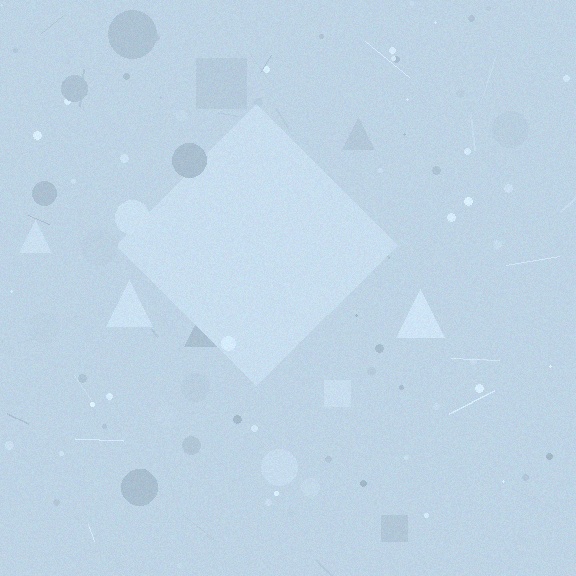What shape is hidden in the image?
A diamond is hidden in the image.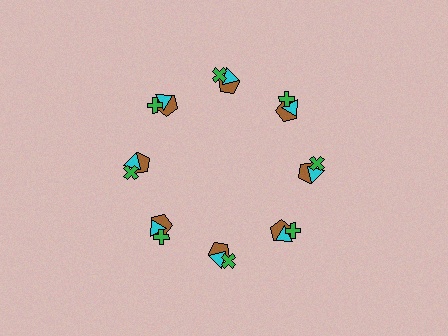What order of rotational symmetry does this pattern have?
This pattern has 8-fold rotational symmetry.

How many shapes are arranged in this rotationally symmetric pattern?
There are 24 shapes, arranged in 8 groups of 3.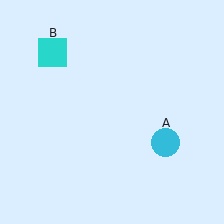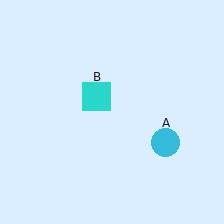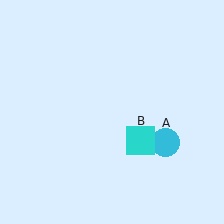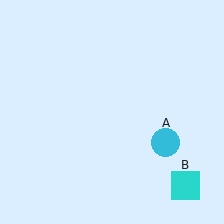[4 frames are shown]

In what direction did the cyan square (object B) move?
The cyan square (object B) moved down and to the right.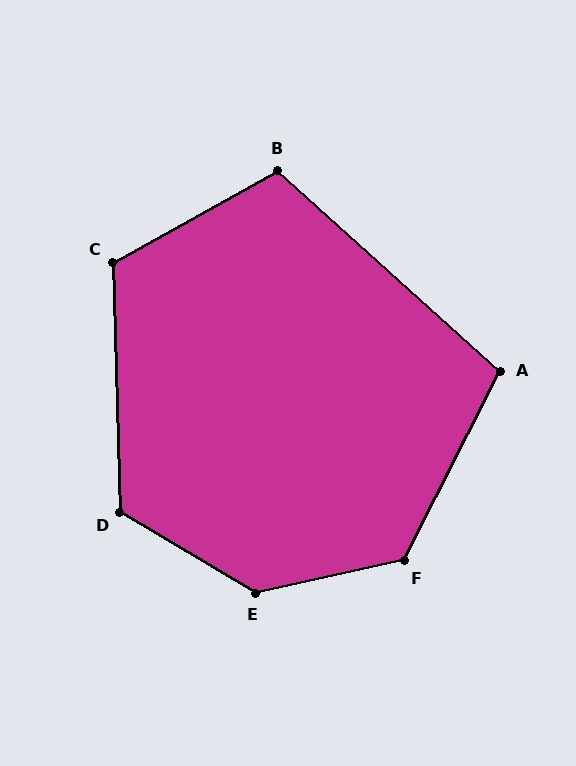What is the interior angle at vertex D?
Approximately 122 degrees (obtuse).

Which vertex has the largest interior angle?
E, at approximately 137 degrees.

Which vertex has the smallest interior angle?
A, at approximately 105 degrees.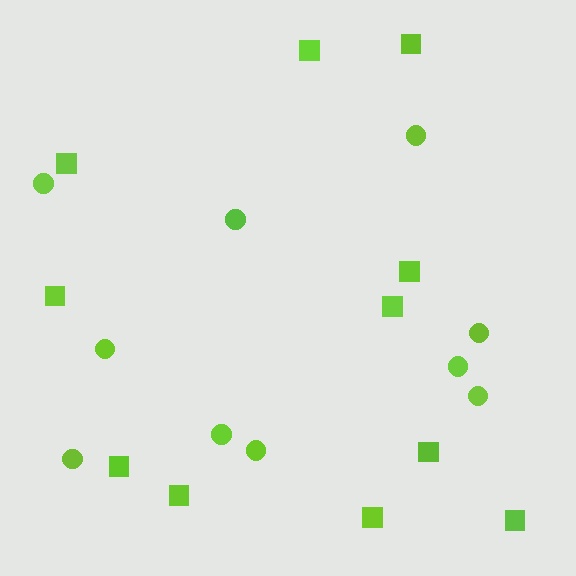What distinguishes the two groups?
There are 2 groups: one group of circles (10) and one group of squares (11).